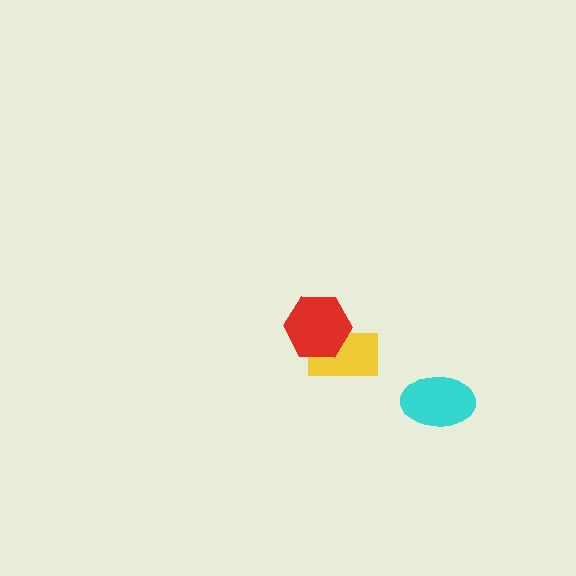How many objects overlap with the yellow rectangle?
1 object overlaps with the yellow rectangle.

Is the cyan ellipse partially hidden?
No, no other shape covers it.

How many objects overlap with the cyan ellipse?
0 objects overlap with the cyan ellipse.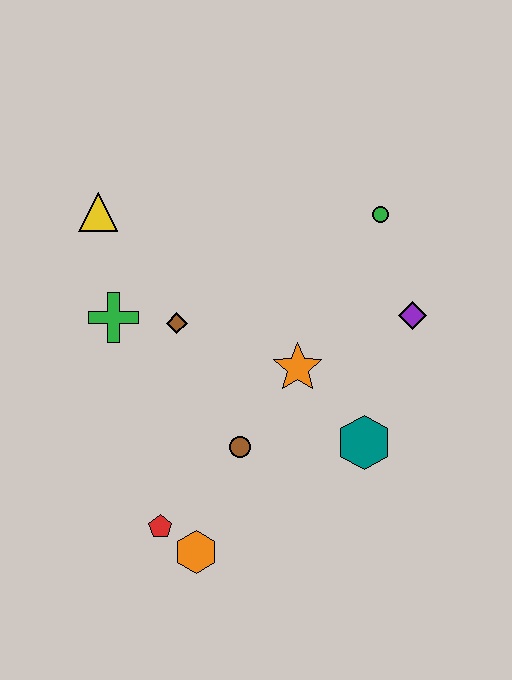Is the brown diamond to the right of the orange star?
No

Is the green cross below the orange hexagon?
No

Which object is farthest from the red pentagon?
The green circle is farthest from the red pentagon.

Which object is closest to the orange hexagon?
The red pentagon is closest to the orange hexagon.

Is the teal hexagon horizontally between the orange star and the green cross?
No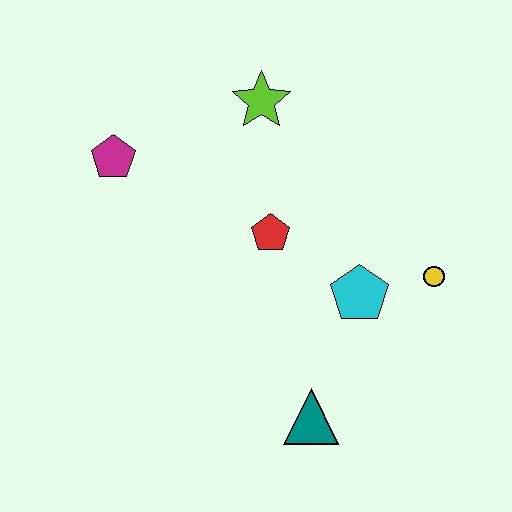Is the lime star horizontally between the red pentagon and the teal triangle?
No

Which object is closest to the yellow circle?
The cyan pentagon is closest to the yellow circle.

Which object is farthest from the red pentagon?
The teal triangle is farthest from the red pentagon.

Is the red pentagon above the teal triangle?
Yes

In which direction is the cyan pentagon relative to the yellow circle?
The cyan pentagon is to the left of the yellow circle.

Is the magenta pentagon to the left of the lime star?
Yes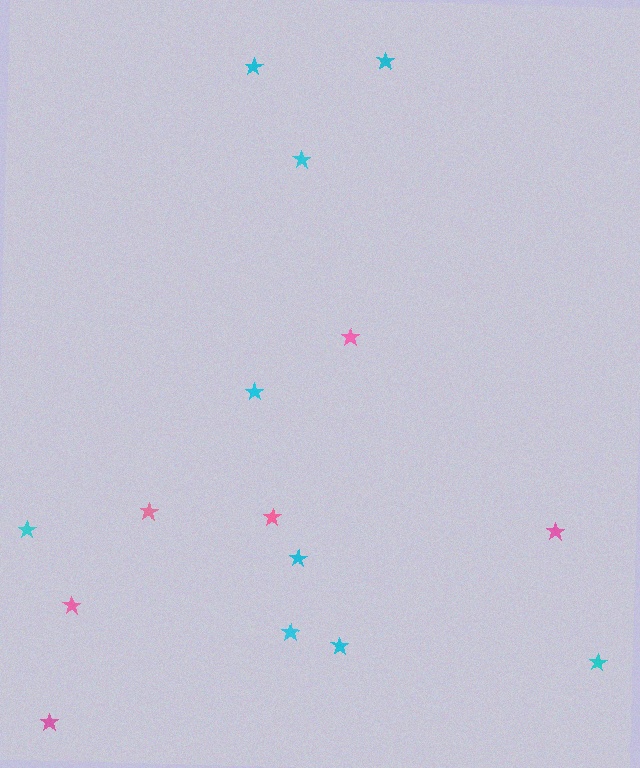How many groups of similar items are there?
There are 2 groups: one group of cyan stars (9) and one group of pink stars (6).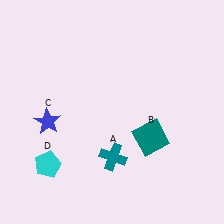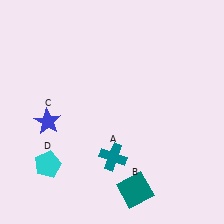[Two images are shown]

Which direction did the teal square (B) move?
The teal square (B) moved down.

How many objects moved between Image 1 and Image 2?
1 object moved between the two images.